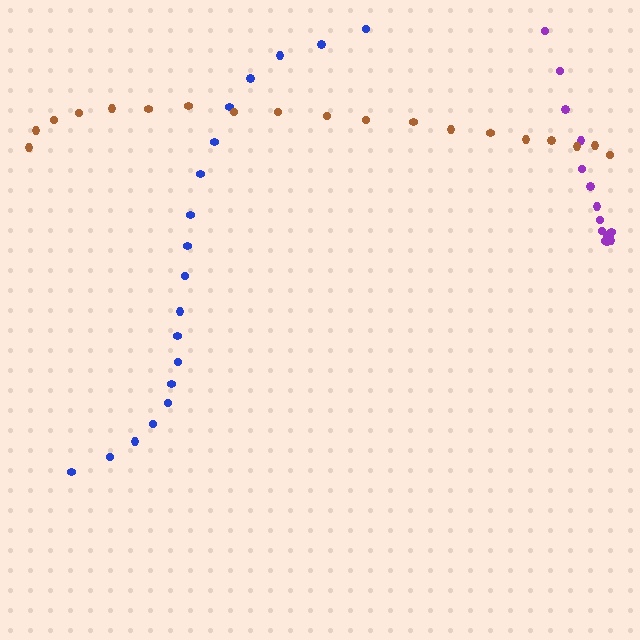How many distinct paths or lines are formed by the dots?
There are 3 distinct paths.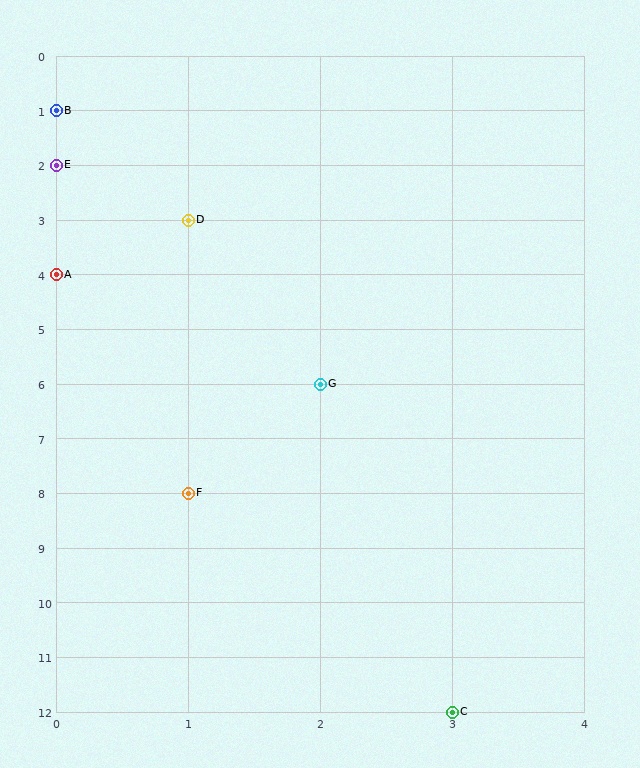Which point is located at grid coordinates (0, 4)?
Point A is at (0, 4).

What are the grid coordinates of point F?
Point F is at grid coordinates (1, 8).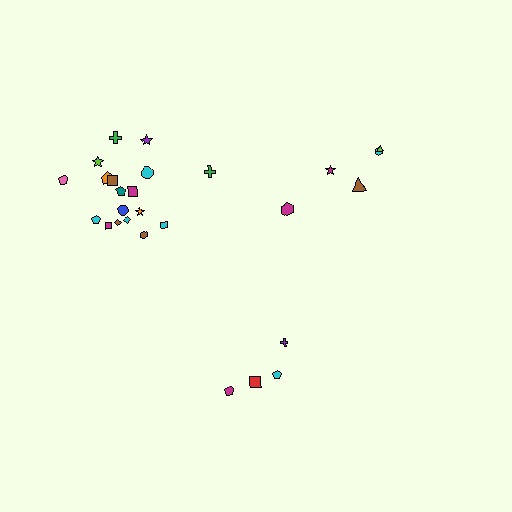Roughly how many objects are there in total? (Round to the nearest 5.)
Roughly 25 objects in total.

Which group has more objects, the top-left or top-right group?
The top-left group.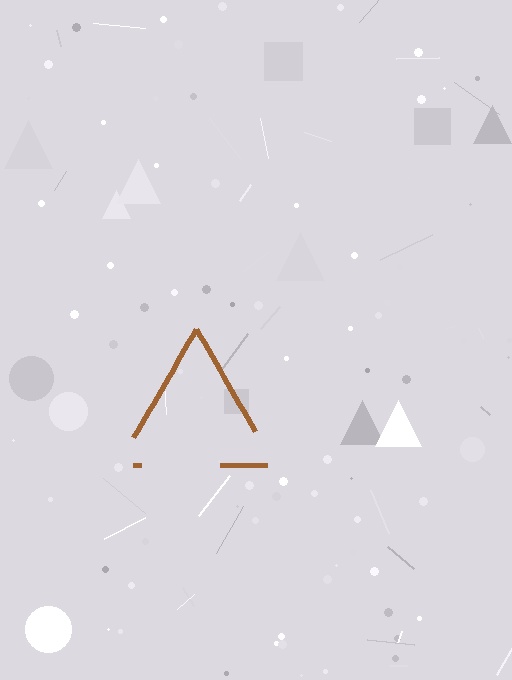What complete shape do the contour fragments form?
The contour fragments form a triangle.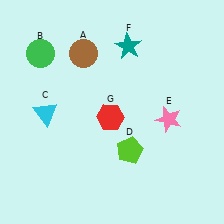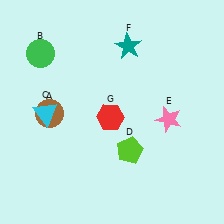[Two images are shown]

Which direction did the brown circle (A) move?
The brown circle (A) moved down.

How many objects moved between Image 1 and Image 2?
1 object moved between the two images.